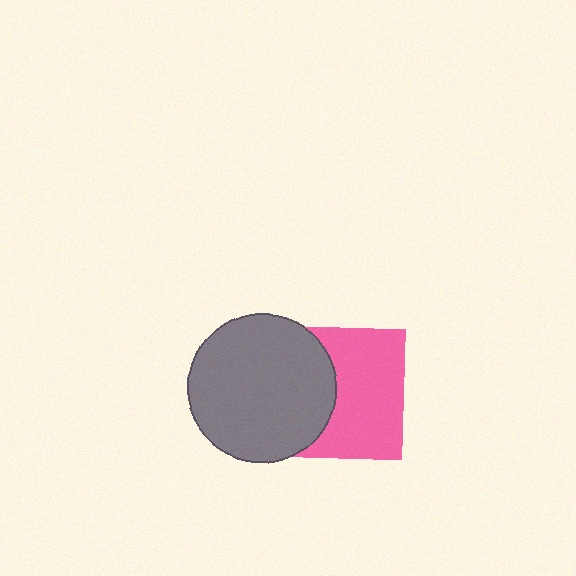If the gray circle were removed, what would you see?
You would see the complete pink square.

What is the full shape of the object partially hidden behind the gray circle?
The partially hidden object is a pink square.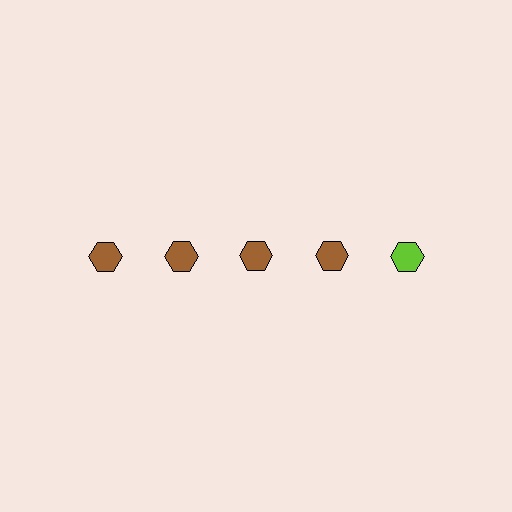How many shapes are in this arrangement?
There are 5 shapes arranged in a grid pattern.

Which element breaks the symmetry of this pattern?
The lime hexagon in the top row, rightmost column breaks the symmetry. All other shapes are brown hexagons.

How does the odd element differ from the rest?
It has a different color: lime instead of brown.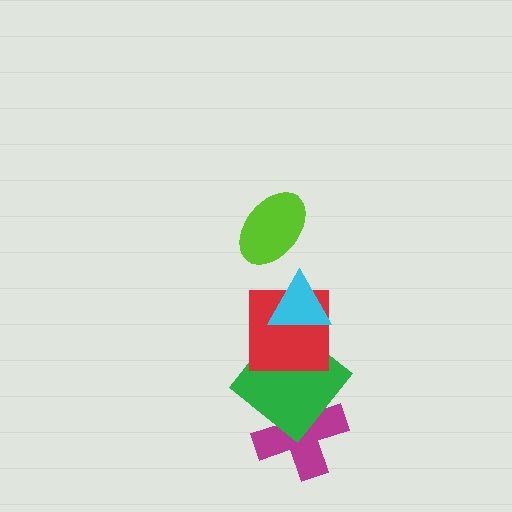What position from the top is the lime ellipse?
The lime ellipse is 1st from the top.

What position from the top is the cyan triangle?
The cyan triangle is 2nd from the top.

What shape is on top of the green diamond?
The red square is on top of the green diamond.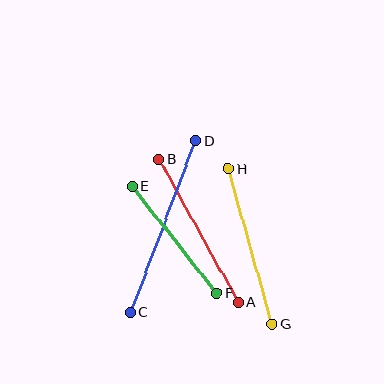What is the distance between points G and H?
The distance is approximately 162 pixels.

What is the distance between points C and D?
The distance is approximately 184 pixels.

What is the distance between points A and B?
The distance is approximately 164 pixels.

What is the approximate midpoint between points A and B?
The midpoint is at approximately (199, 231) pixels.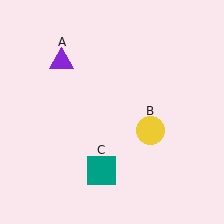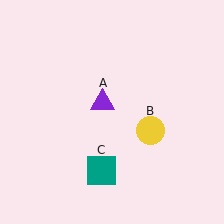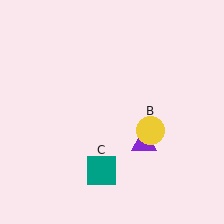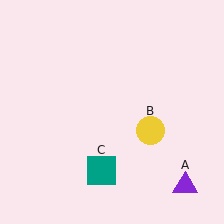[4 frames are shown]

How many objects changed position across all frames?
1 object changed position: purple triangle (object A).